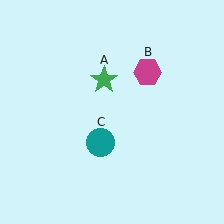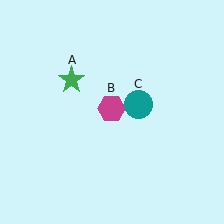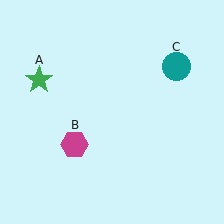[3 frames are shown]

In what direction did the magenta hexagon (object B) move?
The magenta hexagon (object B) moved down and to the left.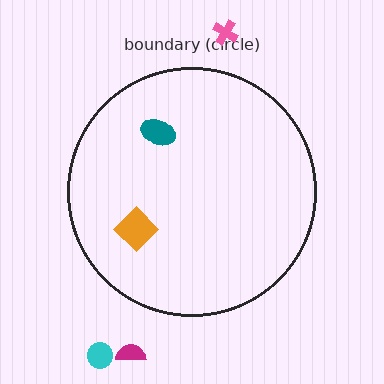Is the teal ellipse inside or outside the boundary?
Inside.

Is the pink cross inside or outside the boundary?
Outside.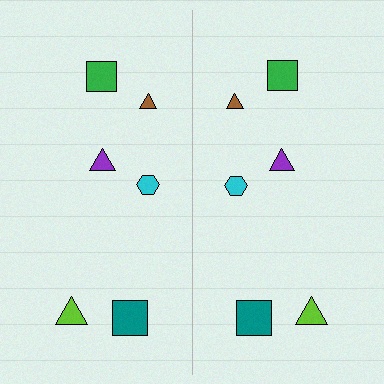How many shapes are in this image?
There are 12 shapes in this image.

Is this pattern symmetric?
Yes, this pattern has bilateral (reflection) symmetry.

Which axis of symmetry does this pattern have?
The pattern has a vertical axis of symmetry running through the center of the image.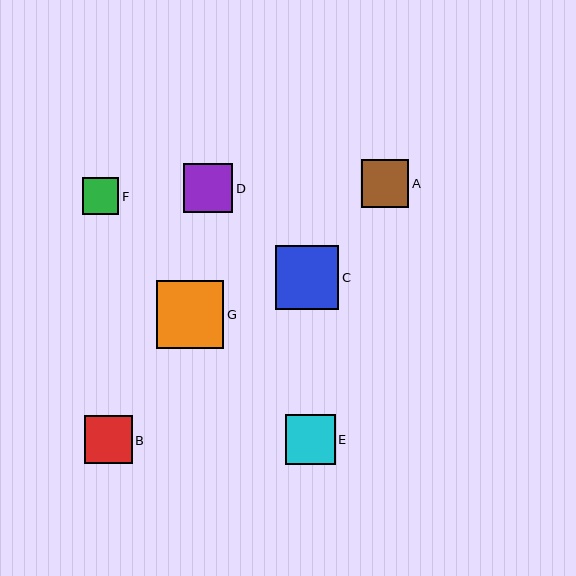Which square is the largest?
Square G is the largest with a size of approximately 68 pixels.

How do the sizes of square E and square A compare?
Square E and square A are approximately the same size.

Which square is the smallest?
Square F is the smallest with a size of approximately 36 pixels.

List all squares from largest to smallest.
From largest to smallest: G, C, E, D, B, A, F.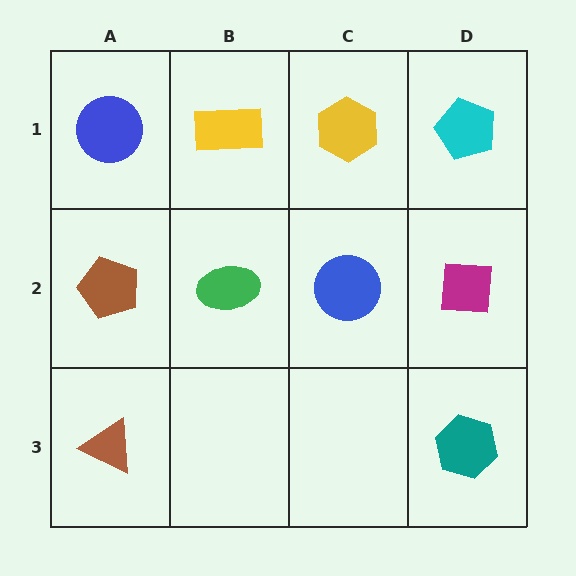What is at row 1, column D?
A cyan pentagon.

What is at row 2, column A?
A brown pentagon.